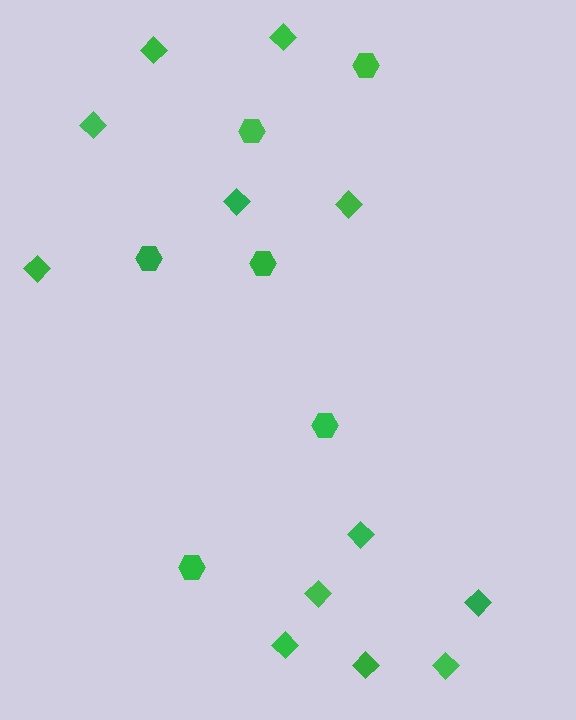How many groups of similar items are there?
There are 2 groups: one group of hexagons (6) and one group of diamonds (12).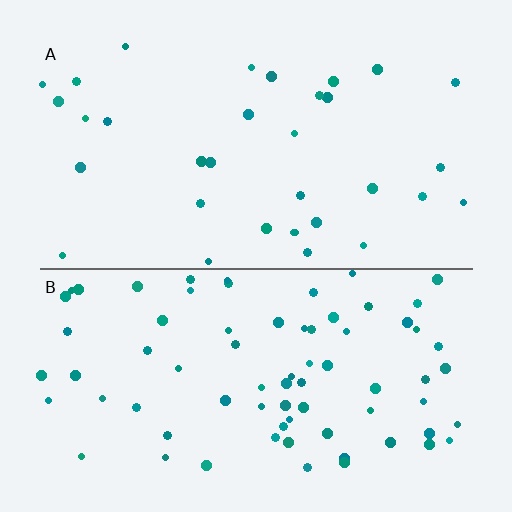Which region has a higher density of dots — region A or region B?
B (the bottom).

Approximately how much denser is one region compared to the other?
Approximately 2.2× — region B over region A.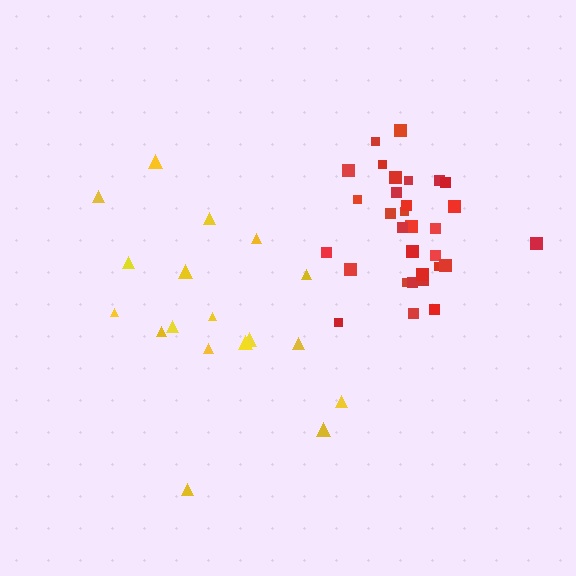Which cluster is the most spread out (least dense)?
Yellow.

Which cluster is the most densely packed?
Red.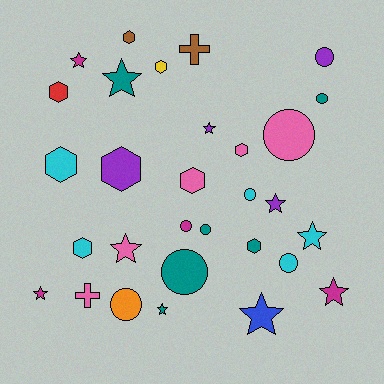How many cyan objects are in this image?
There are 5 cyan objects.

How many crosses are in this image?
There are 2 crosses.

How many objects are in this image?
There are 30 objects.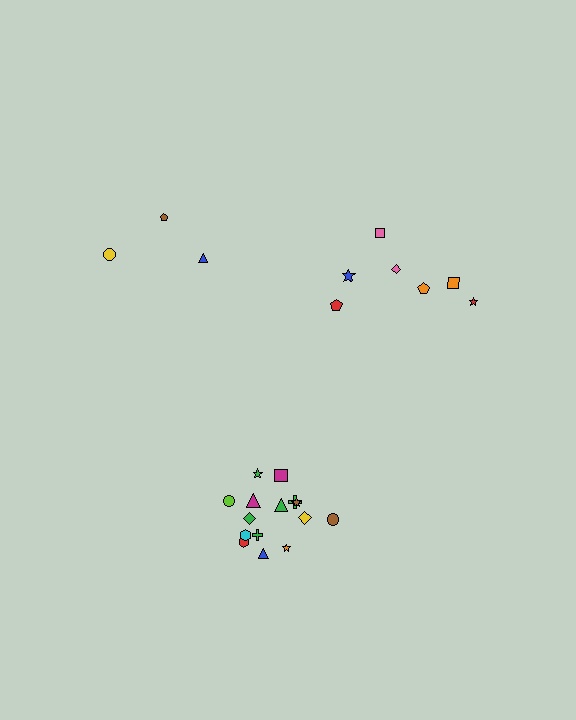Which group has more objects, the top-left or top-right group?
The top-right group.